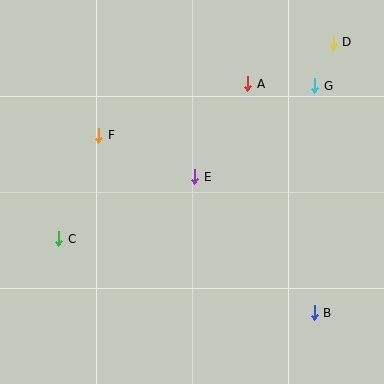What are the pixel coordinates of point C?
Point C is at (59, 239).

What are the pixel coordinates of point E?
Point E is at (195, 177).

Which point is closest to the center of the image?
Point E at (195, 177) is closest to the center.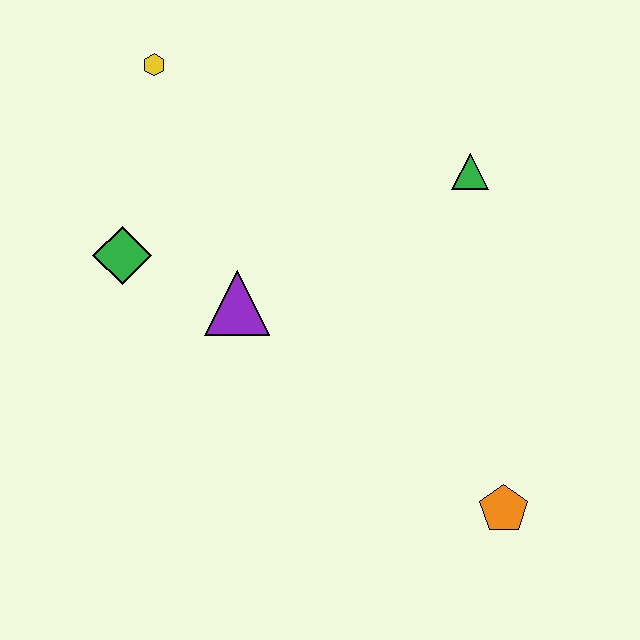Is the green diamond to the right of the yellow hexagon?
No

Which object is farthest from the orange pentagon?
The yellow hexagon is farthest from the orange pentagon.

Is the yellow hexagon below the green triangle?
No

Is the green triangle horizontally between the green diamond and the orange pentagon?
Yes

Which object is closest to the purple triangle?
The green diamond is closest to the purple triangle.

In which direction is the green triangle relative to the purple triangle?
The green triangle is to the right of the purple triangle.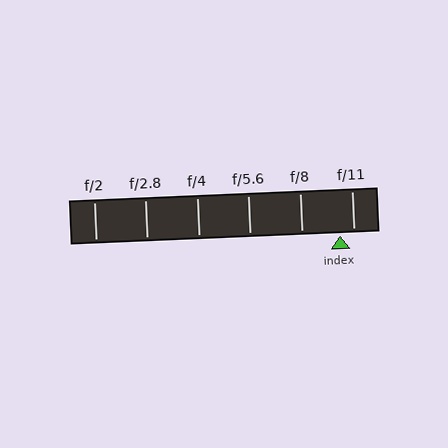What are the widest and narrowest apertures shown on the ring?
The widest aperture shown is f/2 and the narrowest is f/11.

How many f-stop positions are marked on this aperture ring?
There are 6 f-stop positions marked.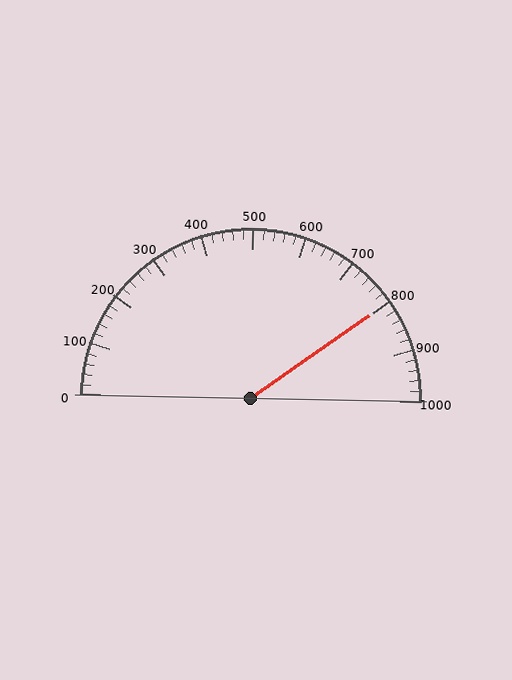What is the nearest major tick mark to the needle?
The nearest major tick mark is 800.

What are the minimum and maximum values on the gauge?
The gauge ranges from 0 to 1000.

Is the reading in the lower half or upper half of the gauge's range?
The reading is in the upper half of the range (0 to 1000).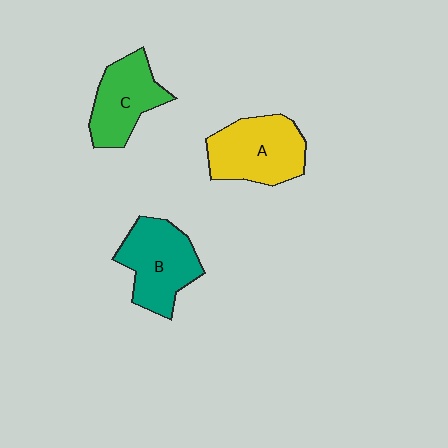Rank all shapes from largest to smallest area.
From largest to smallest: A (yellow), B (teal), C (green).